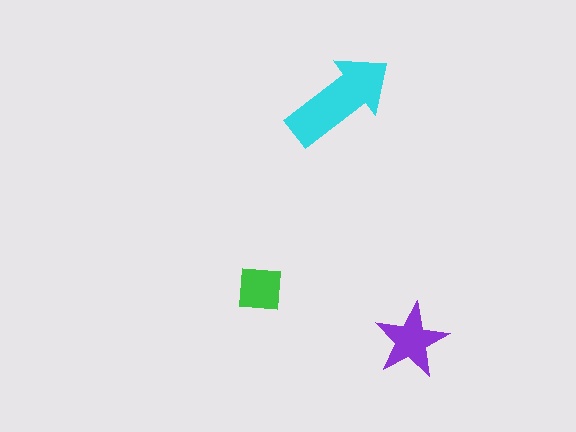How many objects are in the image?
There are 3 objects in the image.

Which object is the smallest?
The green square.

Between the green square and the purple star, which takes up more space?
The purple star.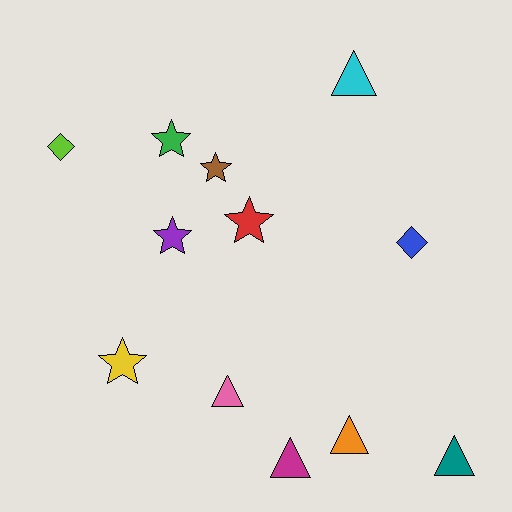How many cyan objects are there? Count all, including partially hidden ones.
There is 1 cyan object.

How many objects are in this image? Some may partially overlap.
There are 12 objects.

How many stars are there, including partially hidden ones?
There are 5 stars.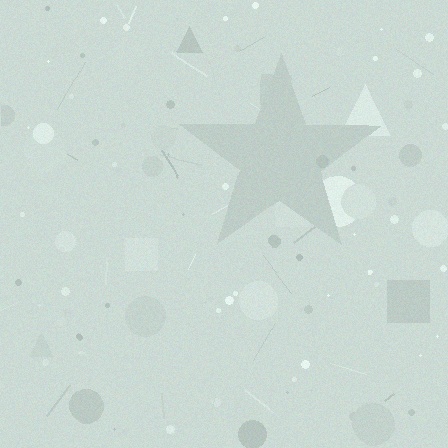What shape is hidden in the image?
A star is hidden in the image.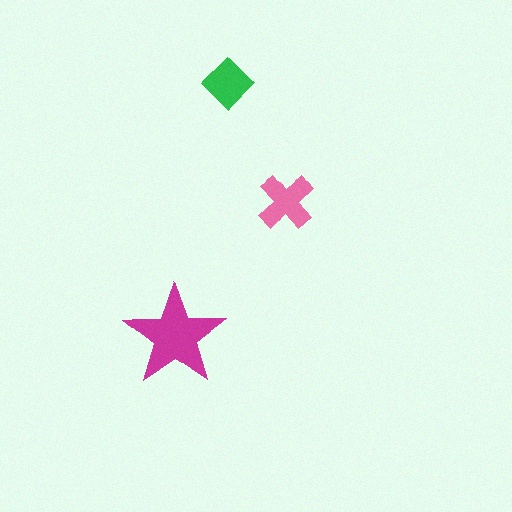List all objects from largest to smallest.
The magenta star, the pink cross, the green diamond.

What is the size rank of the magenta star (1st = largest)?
1st.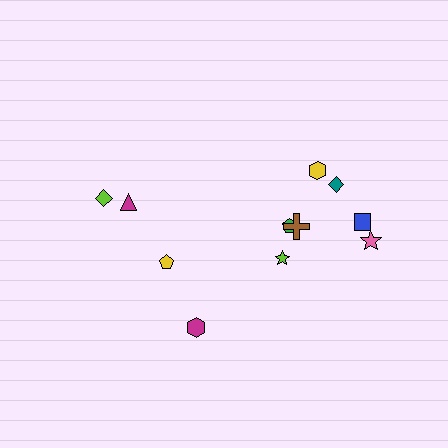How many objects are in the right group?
There are 7 objects.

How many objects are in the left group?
There are 4 objects.